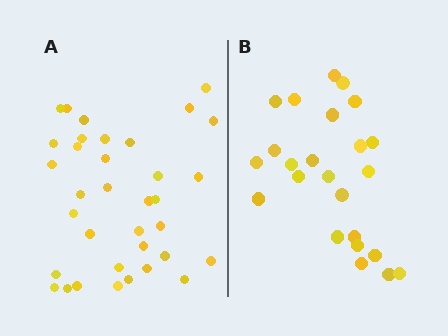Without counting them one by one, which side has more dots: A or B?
Region A (the left region) has more dots.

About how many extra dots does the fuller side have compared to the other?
Region A has roughly 12 or so more dots than region B.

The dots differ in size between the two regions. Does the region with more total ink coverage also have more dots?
No. Region B has more total ink coverage because its dots are larger, but region A actually contains more individual dots. Total area can be misleading — the number of items is what matters here.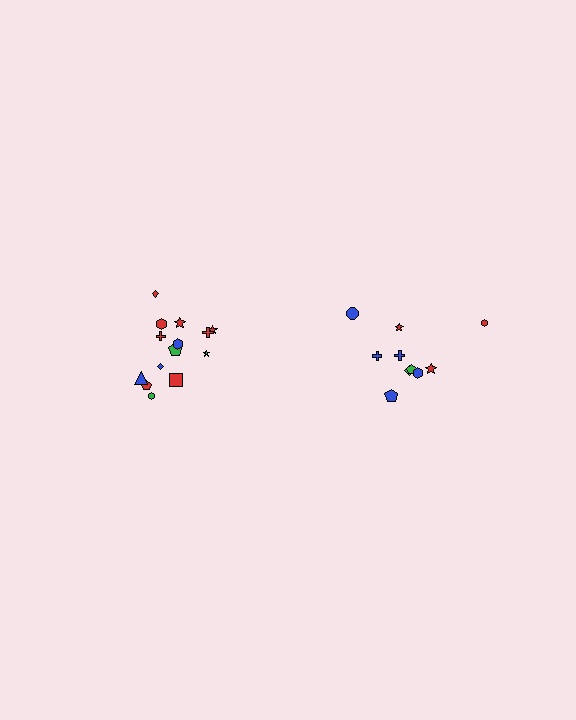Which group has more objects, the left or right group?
The left group.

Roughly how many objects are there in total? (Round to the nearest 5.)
Roughly 25 objects in total.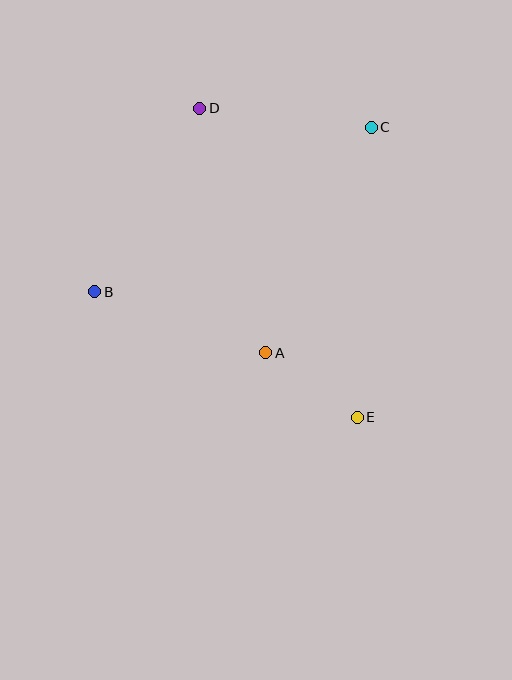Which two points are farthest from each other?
Points D and E are farthest from each other.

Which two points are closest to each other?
Points A and E are closest to each other.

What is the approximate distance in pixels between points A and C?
The distance between A and C is approximately 249 pixels.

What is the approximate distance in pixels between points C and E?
The distance between C and E is approximately 291 pixels.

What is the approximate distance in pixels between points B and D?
The distance between B and D is approximately 211 pixels.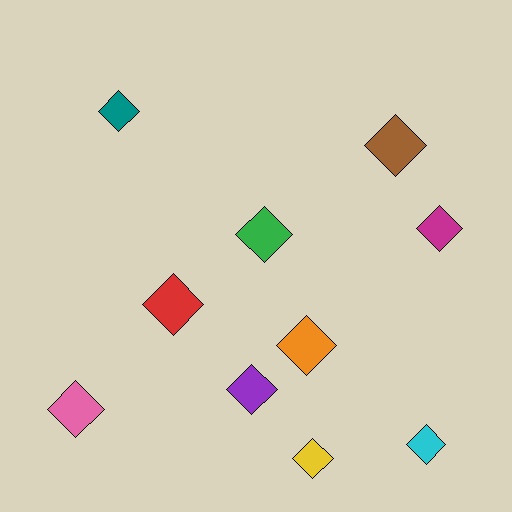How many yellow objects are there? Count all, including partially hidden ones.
There is 1 yellow object.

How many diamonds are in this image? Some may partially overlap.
There are 10 diamonds.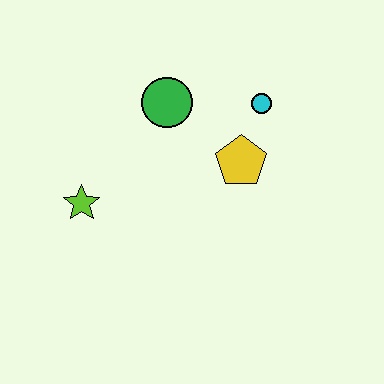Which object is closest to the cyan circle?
The yellow pentagon is closest to the cyan circle.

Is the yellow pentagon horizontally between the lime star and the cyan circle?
Yes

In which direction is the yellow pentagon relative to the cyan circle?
The yellow pentagon is below the cyan circle.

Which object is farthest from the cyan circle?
The lime star is farthest from the cyan circle.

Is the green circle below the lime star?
No